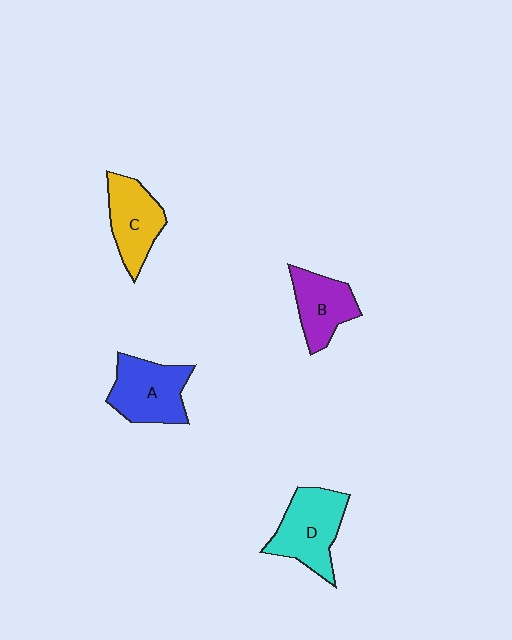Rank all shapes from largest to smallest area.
From largest to smallest: D (cyan), A (blue), C (yellow), B (purple).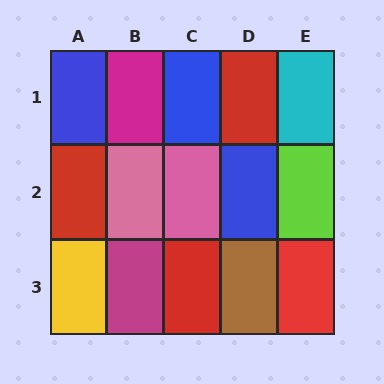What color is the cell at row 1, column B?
Magenta.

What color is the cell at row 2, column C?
Pink.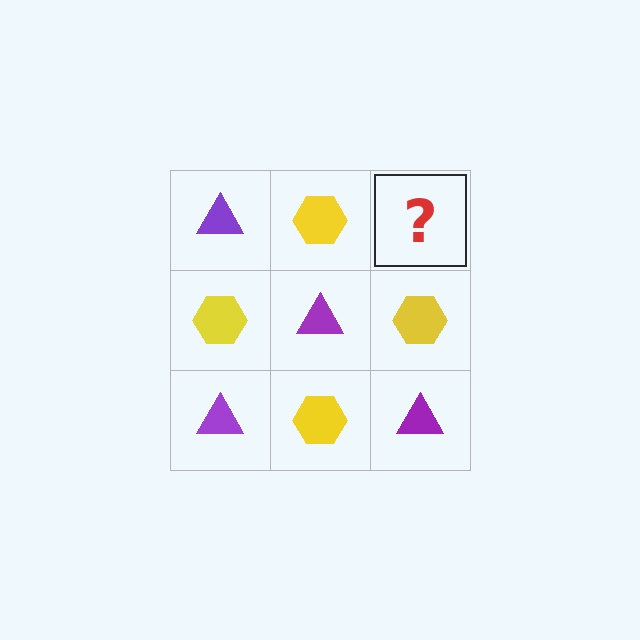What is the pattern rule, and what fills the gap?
The rule is that it alternates purple triangle and yellow hexagon in a checkerboard pattern. The gap should be filled with a purple triangle.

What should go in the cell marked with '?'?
The missing cell should contain a purple triangle.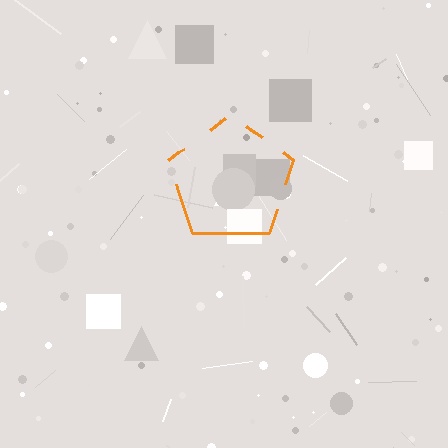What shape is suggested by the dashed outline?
The dashed outline suggests a pentagon.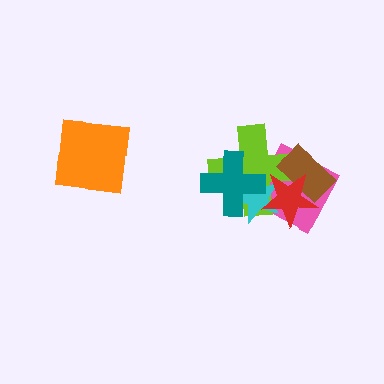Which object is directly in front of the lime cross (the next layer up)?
The cyan star is directly in front of the lime cross.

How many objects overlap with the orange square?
0 objects overlap with the orange square.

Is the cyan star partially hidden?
Yes, it is partially covered by another shape.